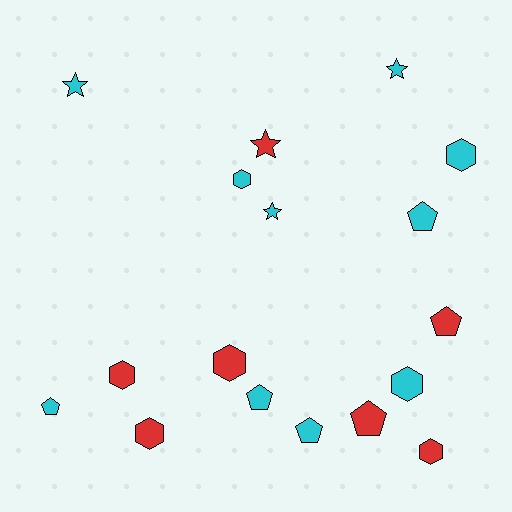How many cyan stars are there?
There are 3 cyan stars.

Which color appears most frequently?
Cyan, with 10 objects.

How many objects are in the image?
There are 17 objects.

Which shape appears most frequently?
Hexagon, with 7 objects.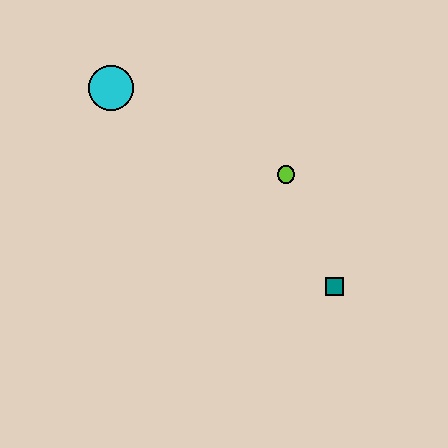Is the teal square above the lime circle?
No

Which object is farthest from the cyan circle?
The teal square is farthest from the cyan circle.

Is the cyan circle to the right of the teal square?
No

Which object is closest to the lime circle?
The teal square is closest to the lime circle.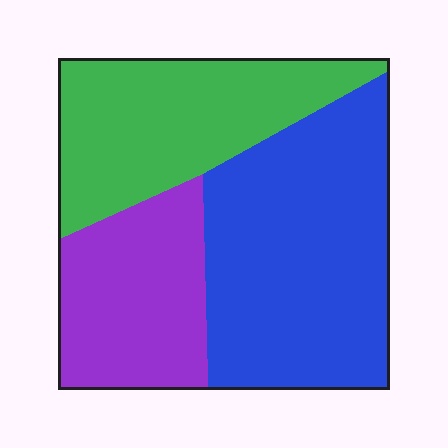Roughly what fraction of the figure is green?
Green covers about 30% of the figure.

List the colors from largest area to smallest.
From largest to smallest: blue, green, purple.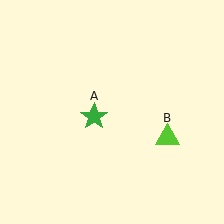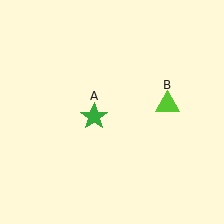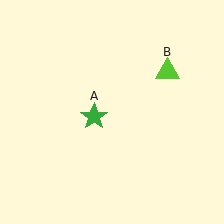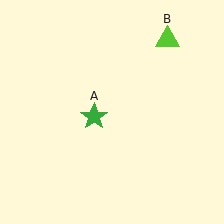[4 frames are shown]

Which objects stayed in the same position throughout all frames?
Green star (object A) remained stationary.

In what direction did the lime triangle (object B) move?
The lime triangle (object B) moved up.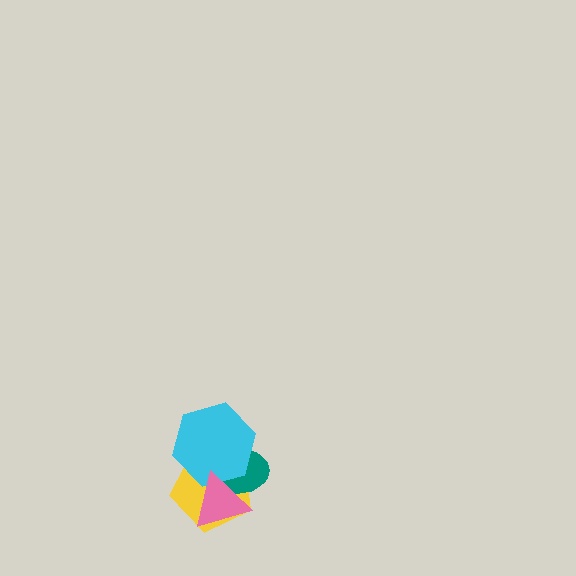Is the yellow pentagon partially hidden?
Yes, it is partially covered by another shape.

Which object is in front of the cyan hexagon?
The pink triangle is in front of the cyan hexagon.